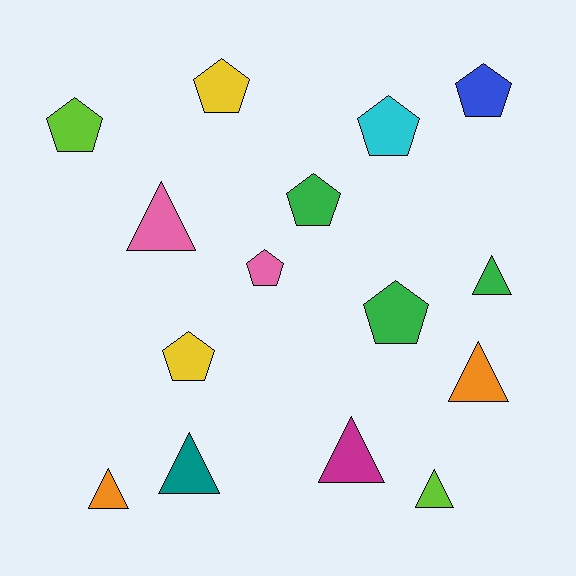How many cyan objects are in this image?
There is 1 cyan object.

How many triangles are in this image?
There are 7 triangles.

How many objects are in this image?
There are 15 objects.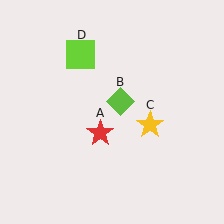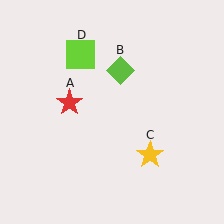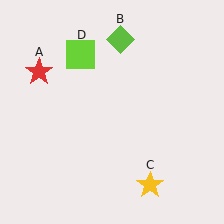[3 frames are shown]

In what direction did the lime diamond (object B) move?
The lime diamond (object B) moved up.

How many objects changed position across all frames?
3 objects changed position: red star (object A), lime diamond (object B), yellow star (object C).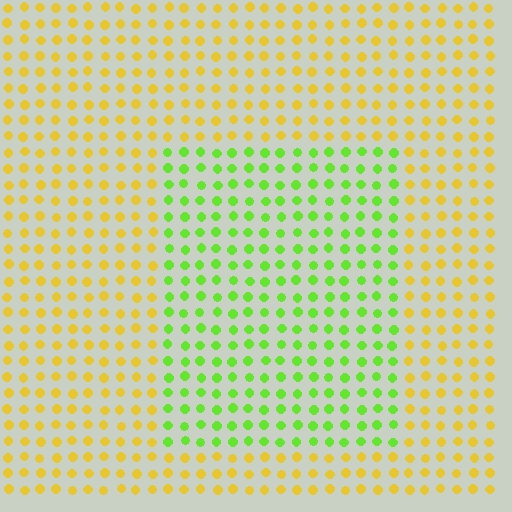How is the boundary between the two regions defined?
The boundary is defined purely by a slight shift in hue (about 54 degrees). Spacing, size, and orientation are identical on both sides.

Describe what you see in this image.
The image is filled with small yellow elements in a uniform arrangement. A rectangle-shaped region is visible where the elements are tinted to a slightly different hue, forming a subtle color boundary.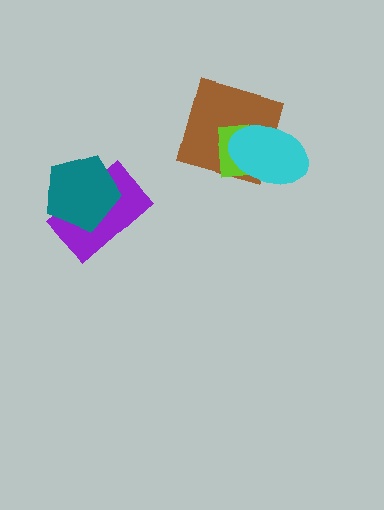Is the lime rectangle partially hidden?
Yes, it is partially covered by another shape.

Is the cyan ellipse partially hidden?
No, no other shape covers it.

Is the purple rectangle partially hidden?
Yes, it is partially covered by another shape.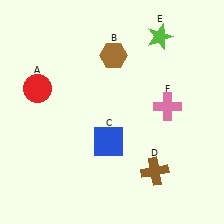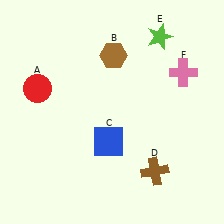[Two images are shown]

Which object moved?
The pink cross (F) moved up.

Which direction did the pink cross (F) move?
The pink cross (F) moved up.